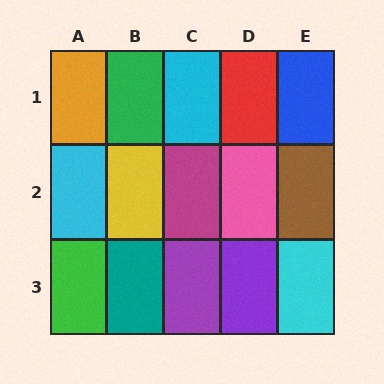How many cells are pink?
1 cell is pink.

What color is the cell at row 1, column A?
Orange.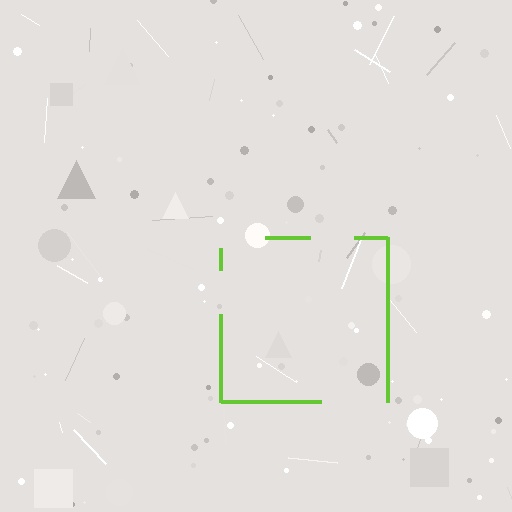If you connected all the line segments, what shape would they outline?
They would outline a square.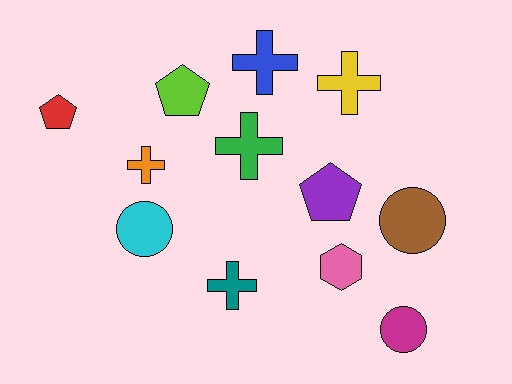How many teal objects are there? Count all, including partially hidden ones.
There is 1 teal object.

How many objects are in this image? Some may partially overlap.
There are 12 objects.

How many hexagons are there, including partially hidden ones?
There is 1 hexagon.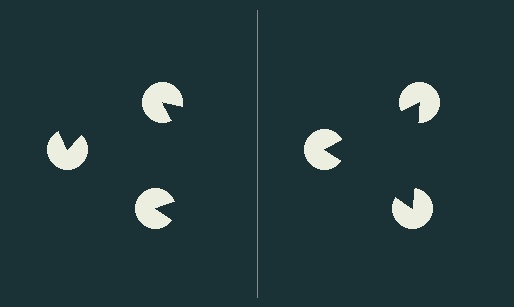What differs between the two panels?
The pac-man discs are positioned identically on both sides; only the wedge orientations differ. On the right they align to a triangle; on the left they are misaligned.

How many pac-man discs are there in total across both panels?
6 — 3 on each side.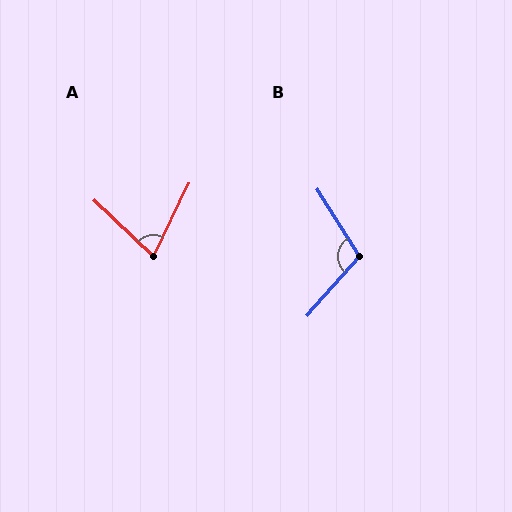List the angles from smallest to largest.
A (72°), B (106°).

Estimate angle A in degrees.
Approximately 72 degrees.